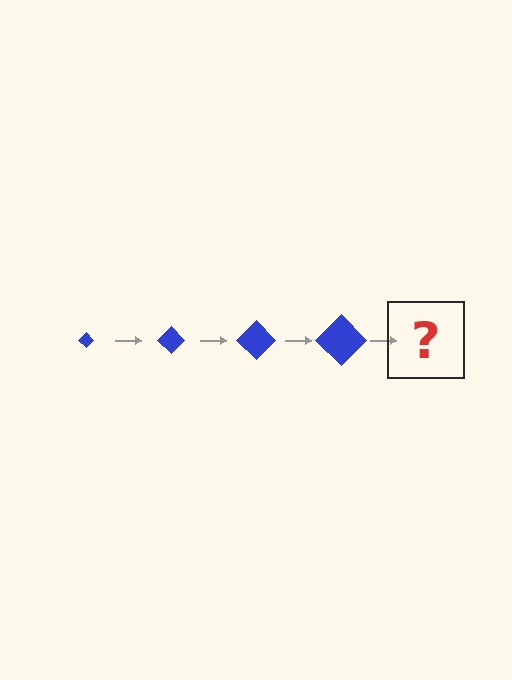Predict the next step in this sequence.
The next step is a blue diamond, larger than the previous one.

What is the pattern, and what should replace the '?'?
The pattern is that the diamond gets progressively larger each step. The '?' should be a blue diamond, larger than the previous one.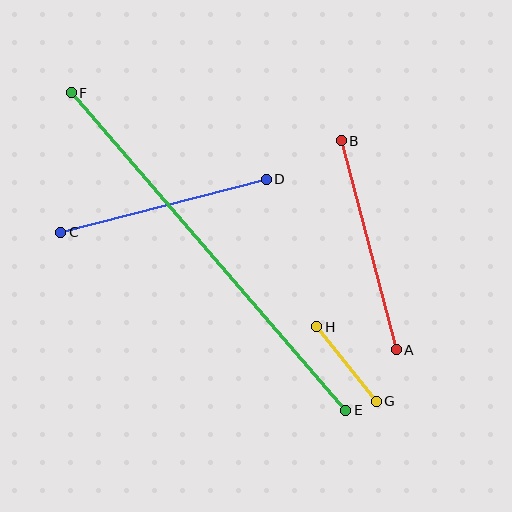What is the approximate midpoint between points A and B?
The midpoint is at approximately (369, 245) pixels.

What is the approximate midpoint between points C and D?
The midpoint is at approximately (163, 206) pixels.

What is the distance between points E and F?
The distance is approximately 420 pixels.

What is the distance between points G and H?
The distance is approximately 95 pixels.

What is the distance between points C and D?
The distance is approximately 212 pixels.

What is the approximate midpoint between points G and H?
The midpoint is at approximately (347, 364) pixels.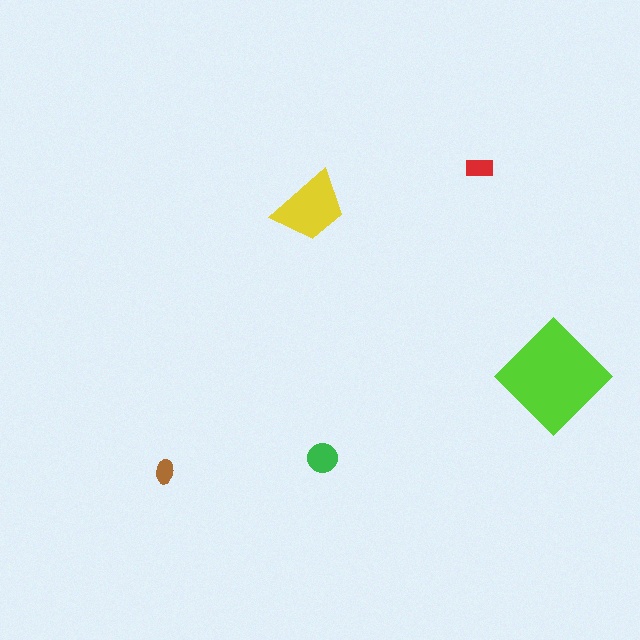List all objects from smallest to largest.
The brown ellipse, the red rectangle, the green circle, the yellow trapezoid, the lime diamond.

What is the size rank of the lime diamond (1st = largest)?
1st.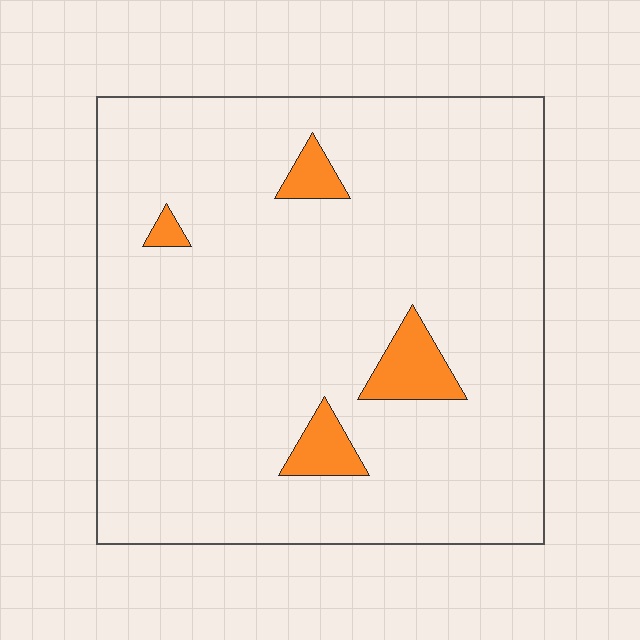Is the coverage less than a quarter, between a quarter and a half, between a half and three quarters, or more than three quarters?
Less than a quarter.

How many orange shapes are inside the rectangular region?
4.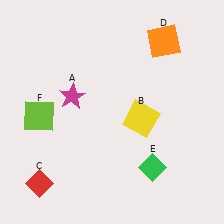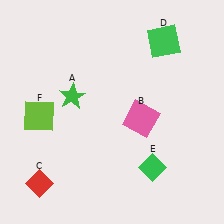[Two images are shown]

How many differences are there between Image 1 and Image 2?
There are 3 differences between the two images.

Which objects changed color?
A changed from magenta to green. B changed from yellow to pink. D changed from orange to green.